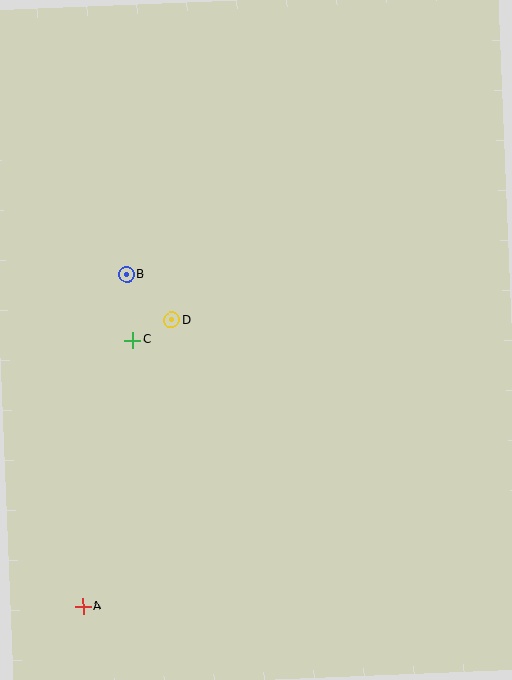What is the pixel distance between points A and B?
The distance between A and B is 335 pixels.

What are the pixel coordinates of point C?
Point C is at (133, 340).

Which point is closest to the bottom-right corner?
Point A is closest to the bottom-right corner.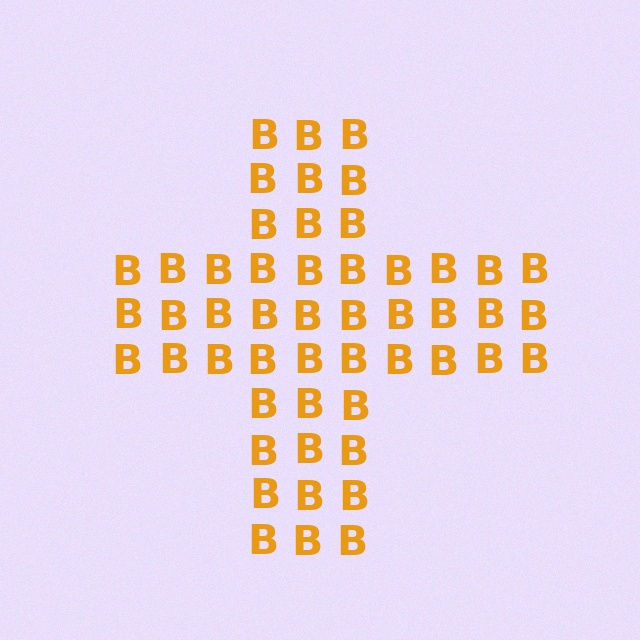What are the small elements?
The small elements are letter B's.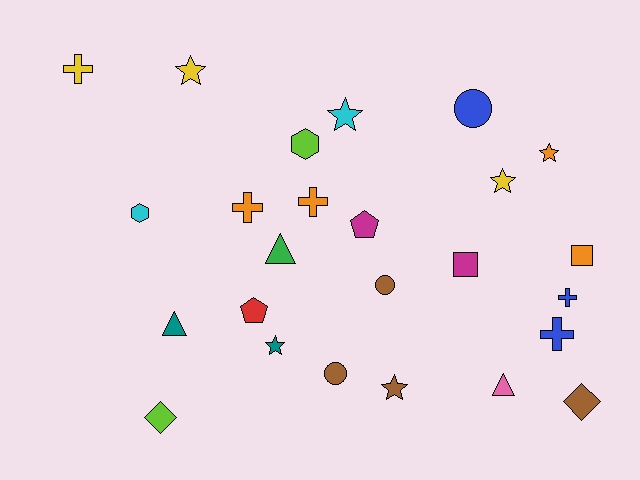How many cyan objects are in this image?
There are 2 cyan objects.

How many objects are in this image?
There are 25 objects.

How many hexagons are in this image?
There are 2 hexagons.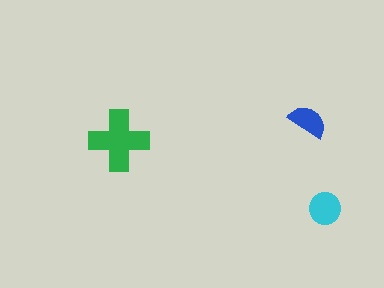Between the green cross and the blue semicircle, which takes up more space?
The green cross.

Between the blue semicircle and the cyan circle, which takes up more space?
The cyan circle.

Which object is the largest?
The green cross.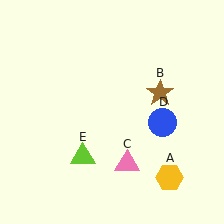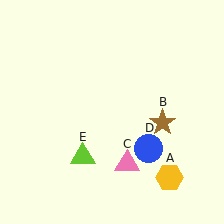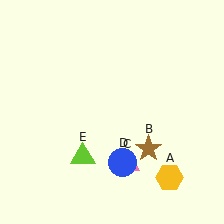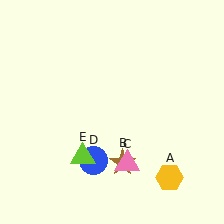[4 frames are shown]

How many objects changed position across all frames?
2 objects changed position: brown star (object B), blue circle (object D).